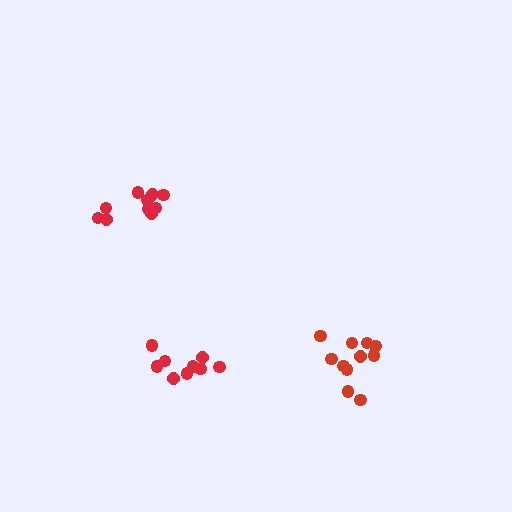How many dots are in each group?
Group 1: 11 dots, Group 2: 9 dots, Group 3: 10 dots (30 total).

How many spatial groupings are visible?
There are 3 spatial groupings.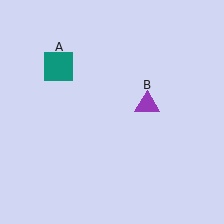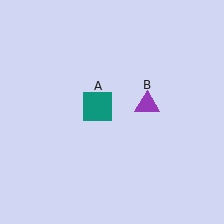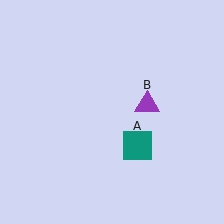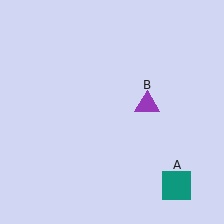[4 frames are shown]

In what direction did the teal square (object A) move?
The teal square (object A) moved down and to the right.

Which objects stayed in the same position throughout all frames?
Purple triangle (object B) remained stationary.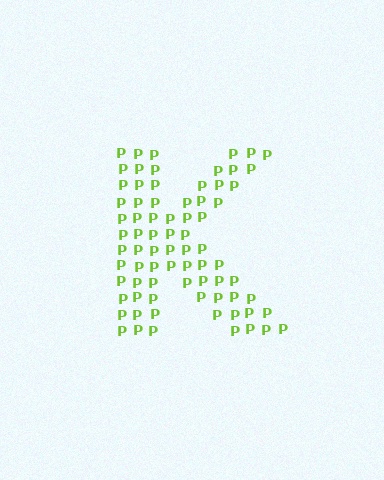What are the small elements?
The small elements are letter P's.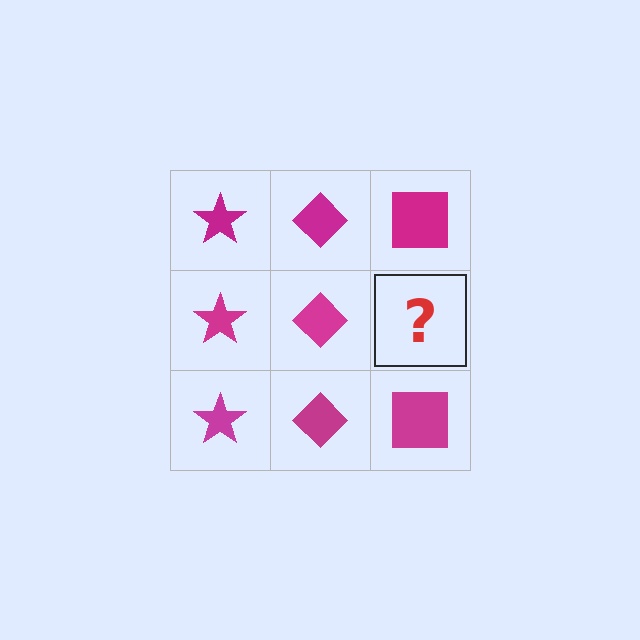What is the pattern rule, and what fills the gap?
The rule is that each column has a consistent shape. The gap should be filled with a magenta square.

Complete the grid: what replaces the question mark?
The question mark should be replaced with a magenta square.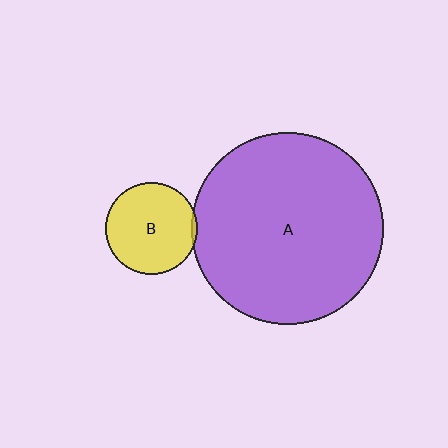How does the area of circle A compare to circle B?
Approximately 4.4 times.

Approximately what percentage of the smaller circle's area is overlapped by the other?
Approximately 5%.